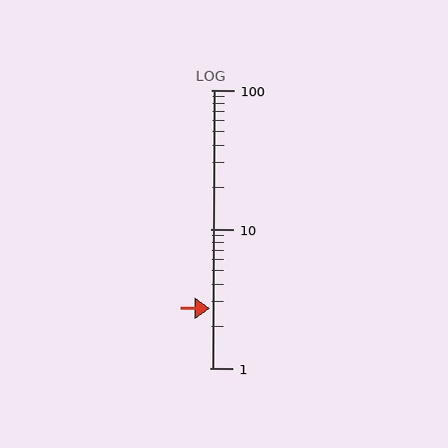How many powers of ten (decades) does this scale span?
The scale spans 2 decades, from 1 to 100.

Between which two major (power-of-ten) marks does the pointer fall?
The pointer is between 1 and 10.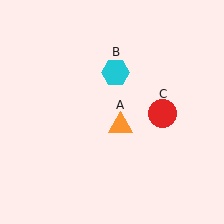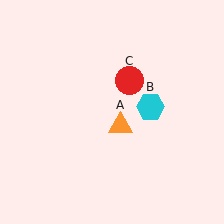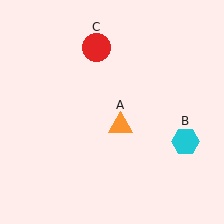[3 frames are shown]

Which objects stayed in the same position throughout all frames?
Orange triangle (object A) remained stationary.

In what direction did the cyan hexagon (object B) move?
The cyan hexagon (object B) moved down and to the right.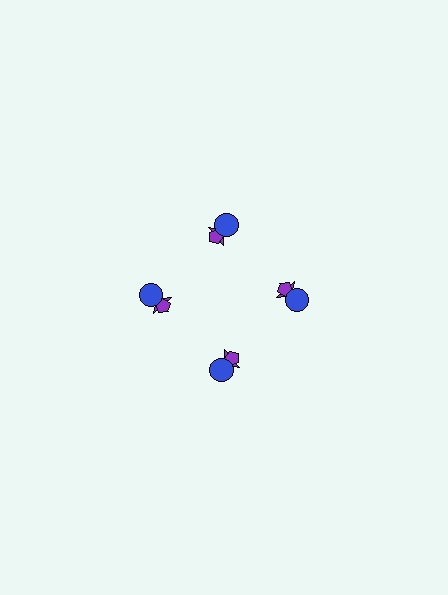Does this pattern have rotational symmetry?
Yes, this pattern has 4-fold rotational symmetry. It looks the same after rotating 90 degrees around the center.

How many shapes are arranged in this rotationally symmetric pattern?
There are 12 shapes, arranged in 4 groups of 3.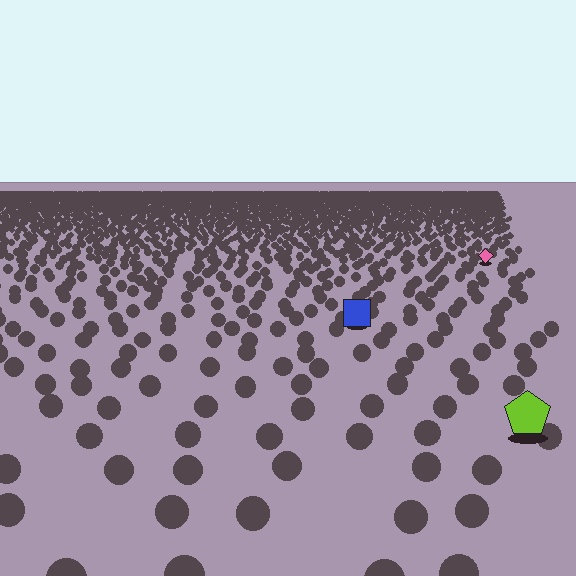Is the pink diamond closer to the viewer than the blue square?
No. The blue square is closer — you can tell from the texture gradient: the ground texture is coarser near it.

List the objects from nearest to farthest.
From nearest to farthest: the lime pentagon, the blue square, the pink diamond.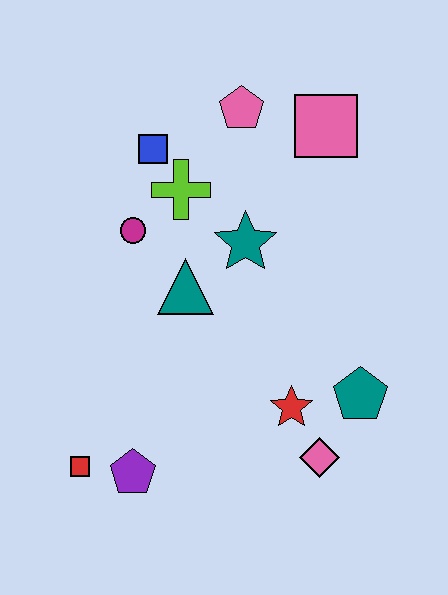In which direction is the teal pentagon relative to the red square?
The teal pentagon is to the right of the red square.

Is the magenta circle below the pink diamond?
No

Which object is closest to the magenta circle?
The lime cross is closest to the magenta circle.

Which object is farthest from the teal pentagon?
The blue square is farthest from the teal pentagon.